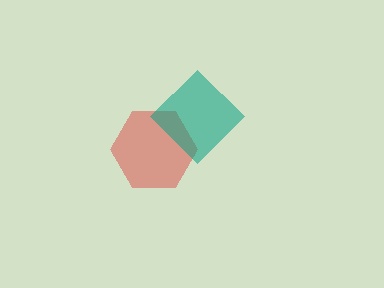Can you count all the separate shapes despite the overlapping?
Yes, there are 2 separate shapes.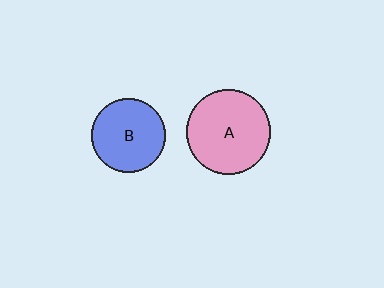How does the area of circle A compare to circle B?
Approximately 1.3 times.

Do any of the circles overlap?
No, none of the circles overlap.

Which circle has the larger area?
Circle A (pink).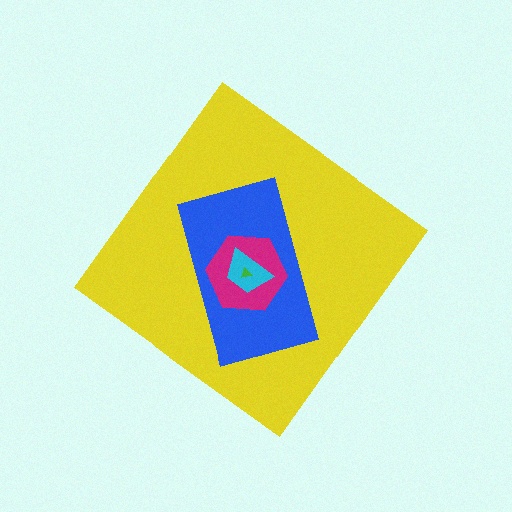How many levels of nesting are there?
5.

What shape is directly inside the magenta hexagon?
The cyan trapezoid.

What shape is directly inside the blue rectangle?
The magenta hexagon.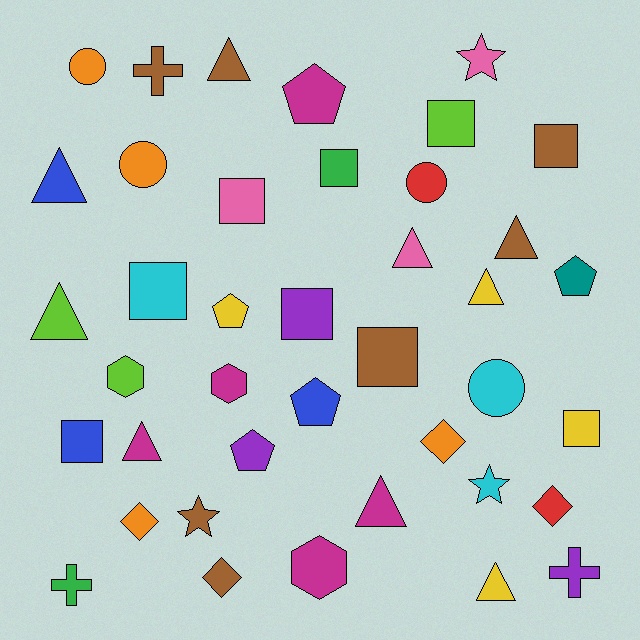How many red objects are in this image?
There are 2 red objects.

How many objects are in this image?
There are 40 objects.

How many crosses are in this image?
There are 3 crosses.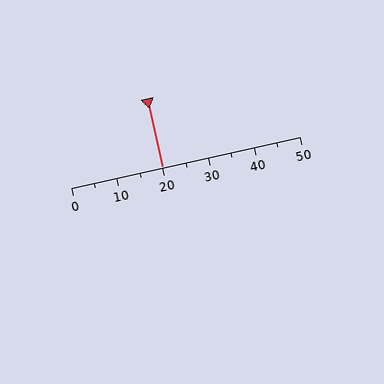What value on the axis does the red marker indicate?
The marker indicates approximately 20.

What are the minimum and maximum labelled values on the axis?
The axis runs from 0 to 50.